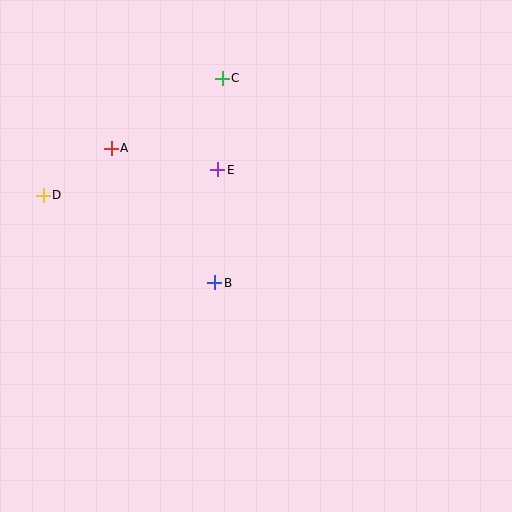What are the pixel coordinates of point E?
Point E is at (217, 170).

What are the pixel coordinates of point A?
Point A is at (111, 148).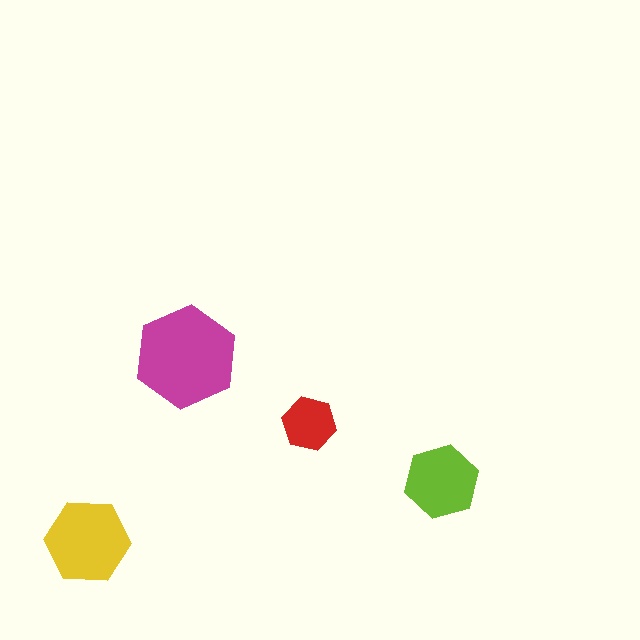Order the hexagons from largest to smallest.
the magenta one, the yellow one, the lime one, the red one.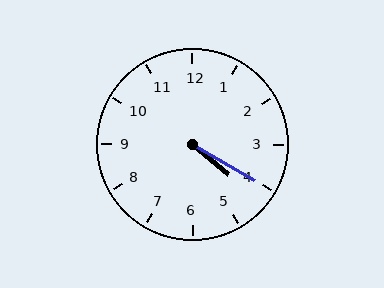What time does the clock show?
4:20.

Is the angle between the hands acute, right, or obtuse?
It is acute.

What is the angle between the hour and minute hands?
Approximately 10 degrees.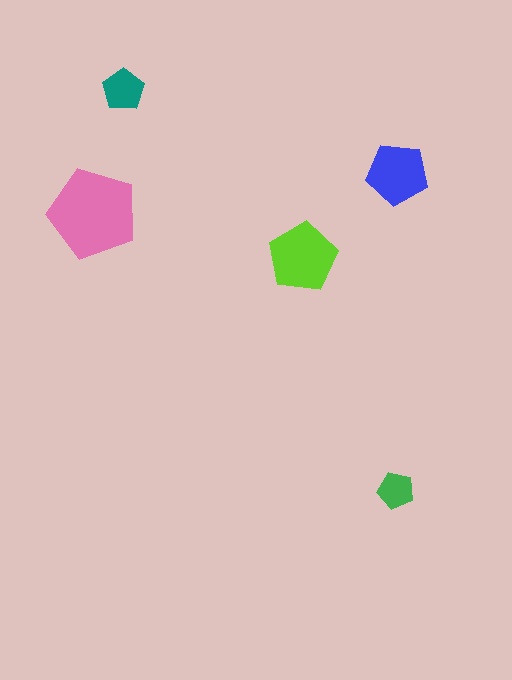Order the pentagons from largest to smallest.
the pink one, the lime one, the blue one, the teal one, the green one.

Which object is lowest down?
The green pentagon is bottommost.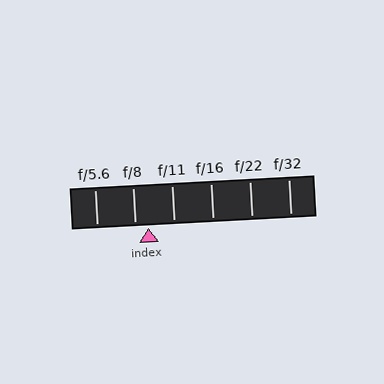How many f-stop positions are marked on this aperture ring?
There are 6 f-stop positions marked.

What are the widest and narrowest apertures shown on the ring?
The widest aperture shown is f/5.6 and the narrowest is f/32.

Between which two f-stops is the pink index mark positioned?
The index mark is between f/8 and f/11.